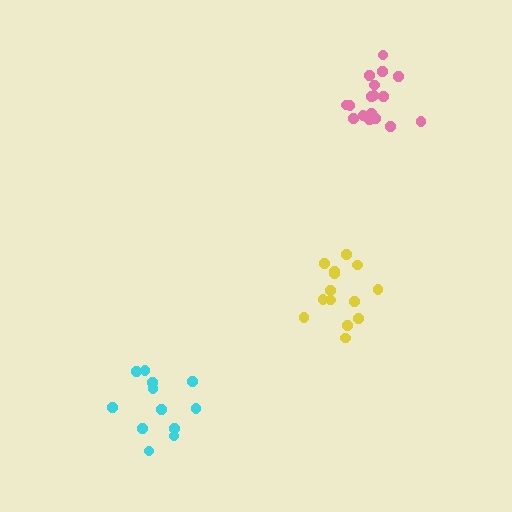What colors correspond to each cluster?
The clusters are colored: cyan, yellow, pink.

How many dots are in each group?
Group 1: 12 dots, Group 2: 14 dots, Group 3: 17 dots (43 total).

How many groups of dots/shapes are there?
There are 3 groups.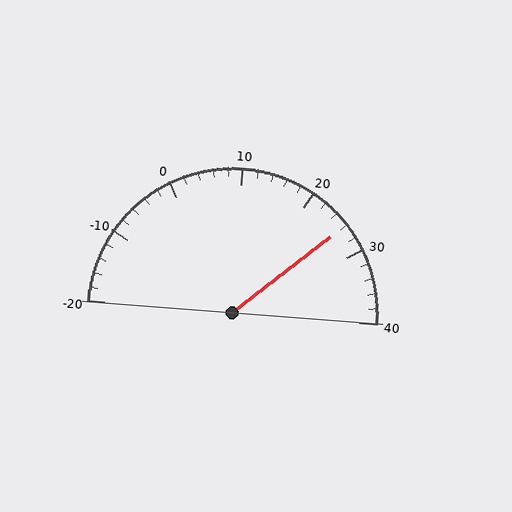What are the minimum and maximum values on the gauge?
The gauge ranges from -20 to 40.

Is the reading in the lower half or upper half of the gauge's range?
The reading is in the upper half of the range (-20 to 40).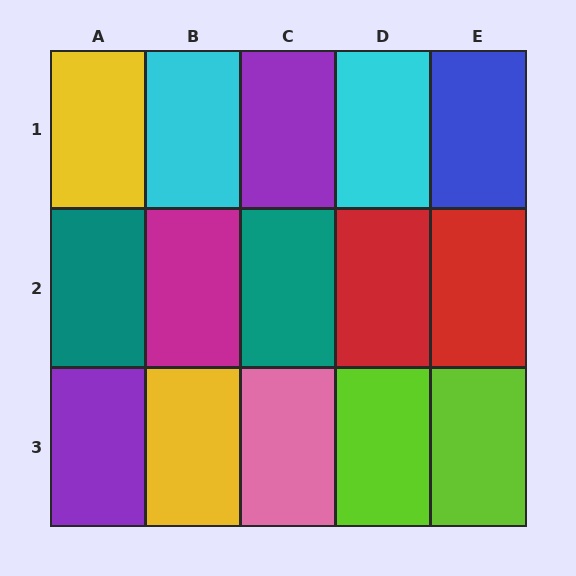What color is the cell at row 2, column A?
Teal.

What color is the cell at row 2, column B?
Magenta.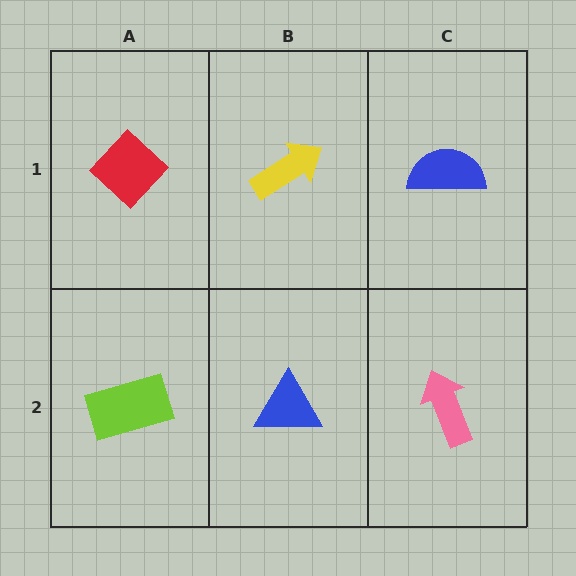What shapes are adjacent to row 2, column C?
A blue semicircle (row 1, column C), a blue triangle (row 2, column B).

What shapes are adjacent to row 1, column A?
A lime rectangle (row 2, column A), a yellow arrow (row 1, column B).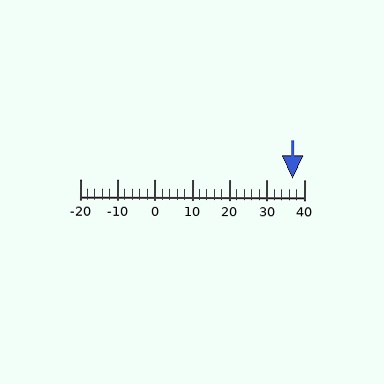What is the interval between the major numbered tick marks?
The major tick marks are spaced 10 units apart.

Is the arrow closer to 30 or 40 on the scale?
The arrow is closer to 40.